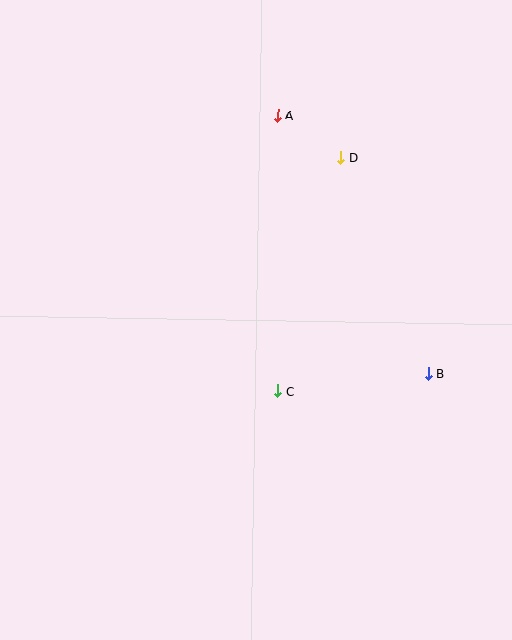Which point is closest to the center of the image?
Point C at (278, 391) is closest to the center.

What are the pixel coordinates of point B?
Point B is at (429, 374).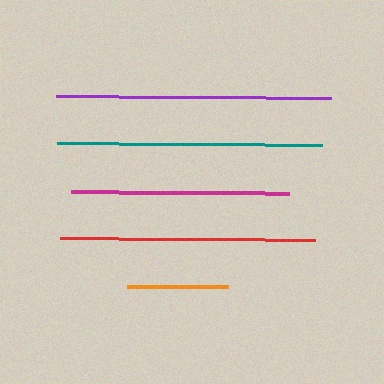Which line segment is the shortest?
The orange line is the shortest at approximately 101 pixels.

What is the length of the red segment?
The red segment is approximately 255 pixels long.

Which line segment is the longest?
The purple line is the longest at approximately 275 pixels.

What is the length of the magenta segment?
The magenta segment is approximately 218 pixels long.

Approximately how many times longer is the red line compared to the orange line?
The red line is approximately 2.5 times the length of the orange line.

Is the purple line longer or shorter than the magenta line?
The purple line is longer than the magenta line.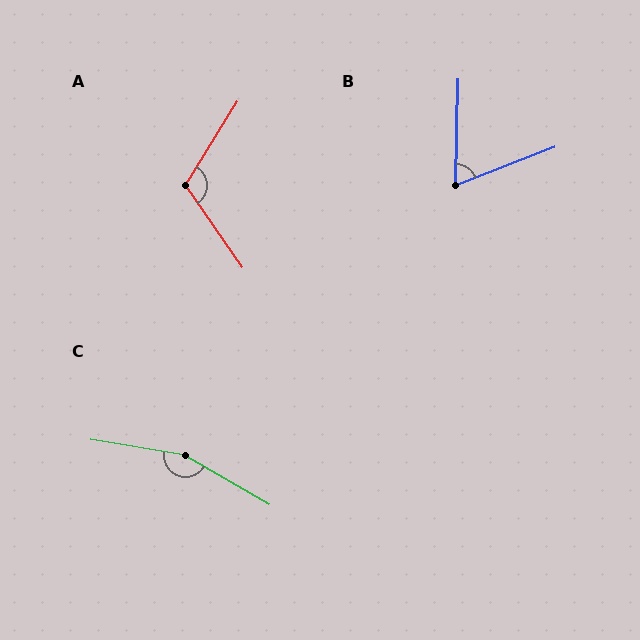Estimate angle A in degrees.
Approximately 114 degrees.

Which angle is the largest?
C, at approximately 159 degrees.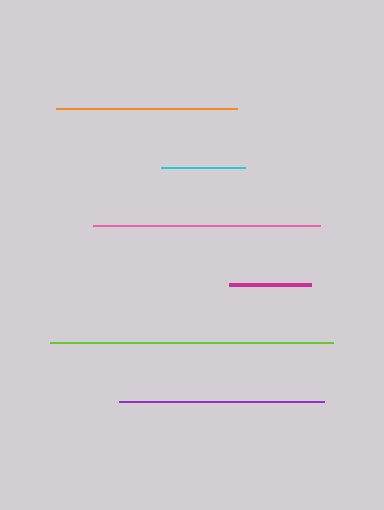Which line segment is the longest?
The lime line is the longest at approximately 283 pixels.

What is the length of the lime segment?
The lime segment is approximately 283 pixels long.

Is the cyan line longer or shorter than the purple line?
The purple line is longer than the cyan line.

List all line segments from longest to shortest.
From longest to shortest: lime, pink, purple, orange, cyan, magenta.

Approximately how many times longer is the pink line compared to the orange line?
The pink line is approximately 1.3 times the length of the orange line.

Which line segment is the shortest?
The magenta line is the shortest at approximately 81 pixels.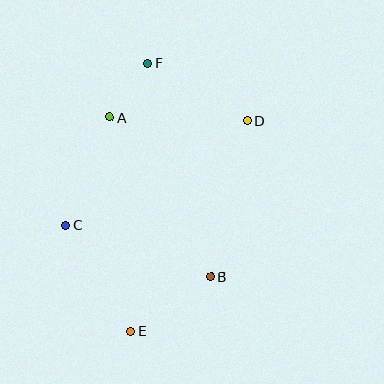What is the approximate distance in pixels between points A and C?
The distance between A and C is approximately 116 pixels.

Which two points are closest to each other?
Points A and F are closest to each other.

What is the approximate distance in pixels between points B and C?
The distance between B and C is approximately 153 pixels.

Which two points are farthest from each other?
Points E and F are farthest from each other.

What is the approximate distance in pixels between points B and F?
The distance between B and F is approximately 222 pixels.